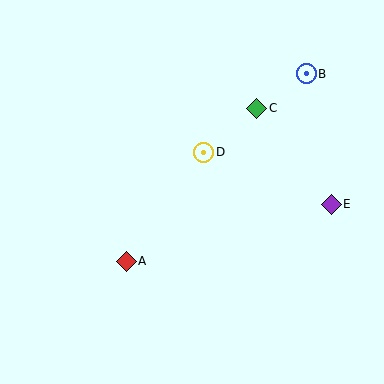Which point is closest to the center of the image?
Point D at (204, 152) is closest to the center.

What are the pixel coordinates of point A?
Point A is at (126, 261).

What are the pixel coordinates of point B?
Point B is at (306, 74).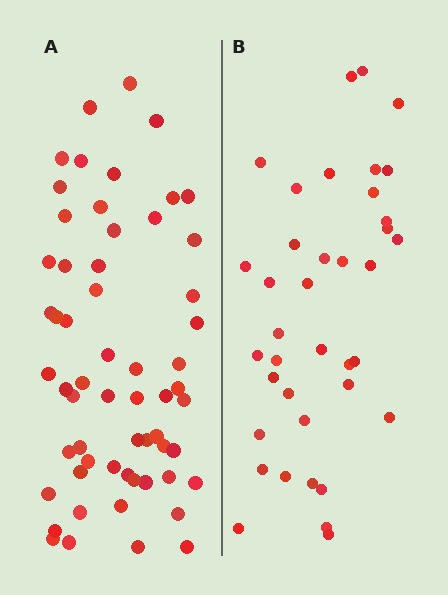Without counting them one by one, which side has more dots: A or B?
Region A (the left region) has more dots.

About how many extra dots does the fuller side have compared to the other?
Region A has approximately 20 more dots than region B.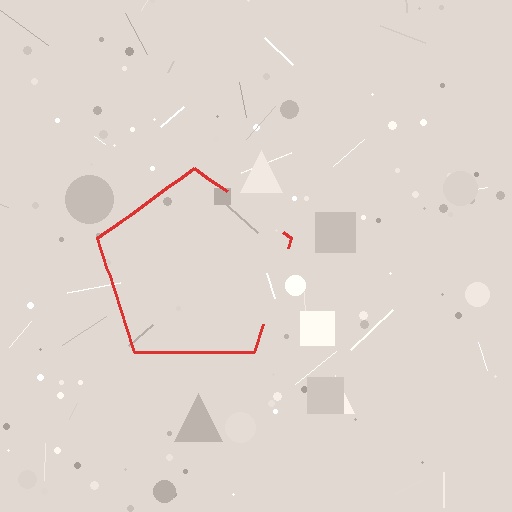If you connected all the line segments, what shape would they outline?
They would outline a pentagon.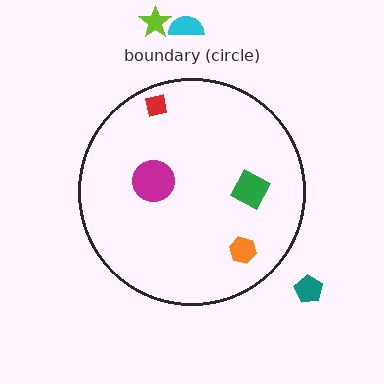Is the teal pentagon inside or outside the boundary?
Outside.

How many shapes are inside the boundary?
4 inside, 3 outside.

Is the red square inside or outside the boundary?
Inside.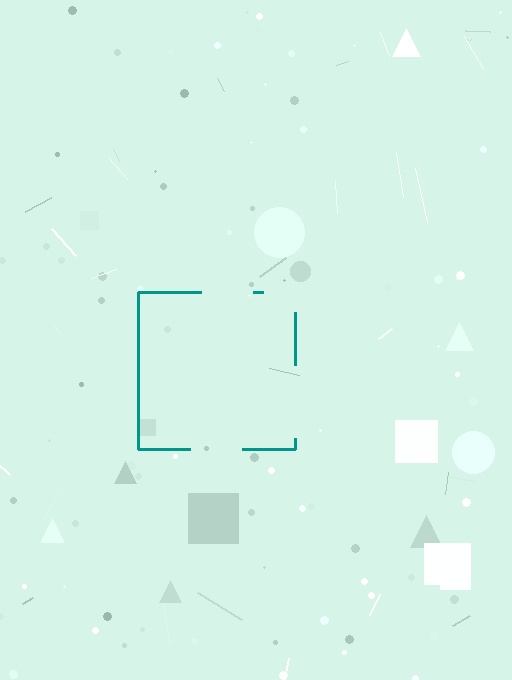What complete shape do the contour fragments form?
The contour fragments form a square.